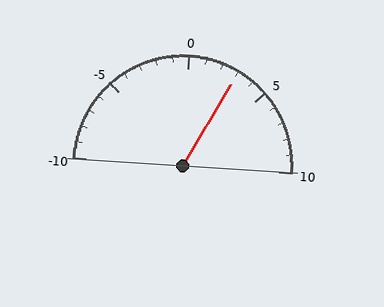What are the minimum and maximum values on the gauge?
The gauge ranges from -10 to 10.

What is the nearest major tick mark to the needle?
The nearest major tick mark is 5.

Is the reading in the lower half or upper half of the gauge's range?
The reading is in the upper half of the range (-10 to 10).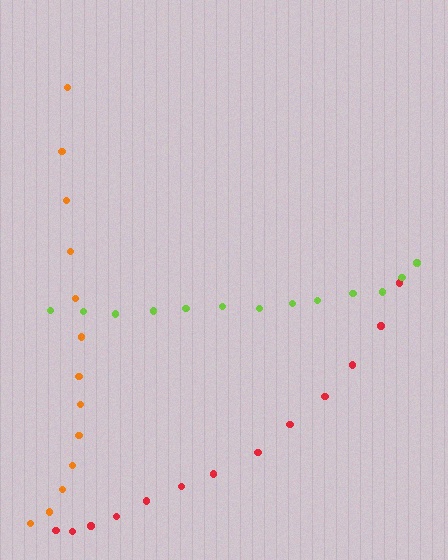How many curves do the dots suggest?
There are 3 distinct paths.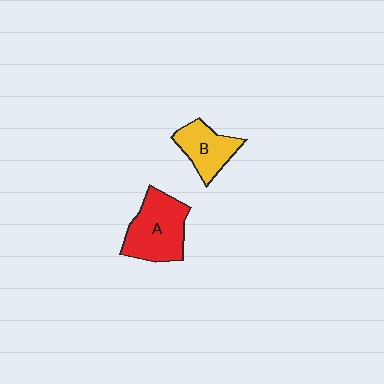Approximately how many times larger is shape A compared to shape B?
Approximately 1.5 times.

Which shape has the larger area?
Shape A (red).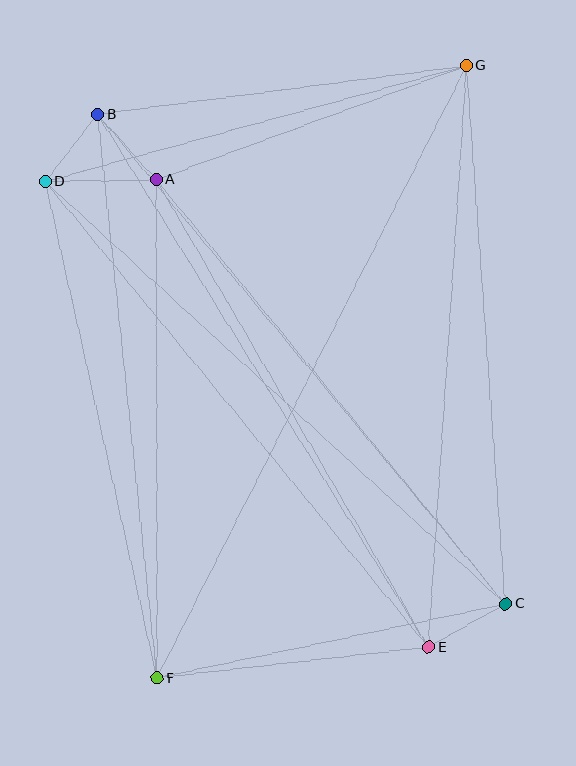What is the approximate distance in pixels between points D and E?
The distance between D and E is approximately 604 pixels.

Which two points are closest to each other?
Points B and D are closest to each other.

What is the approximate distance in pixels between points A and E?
The distance between A and E is approximately 541 pixels.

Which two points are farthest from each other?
Points F and G are farthest from each other.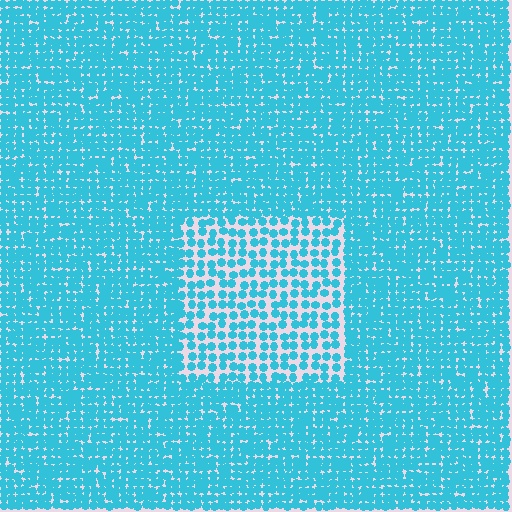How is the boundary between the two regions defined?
The boundary is defined by a change in element density (approximately 1.9x ratio). All elements are the same color, size, and shape.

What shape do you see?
I see a rectangle.